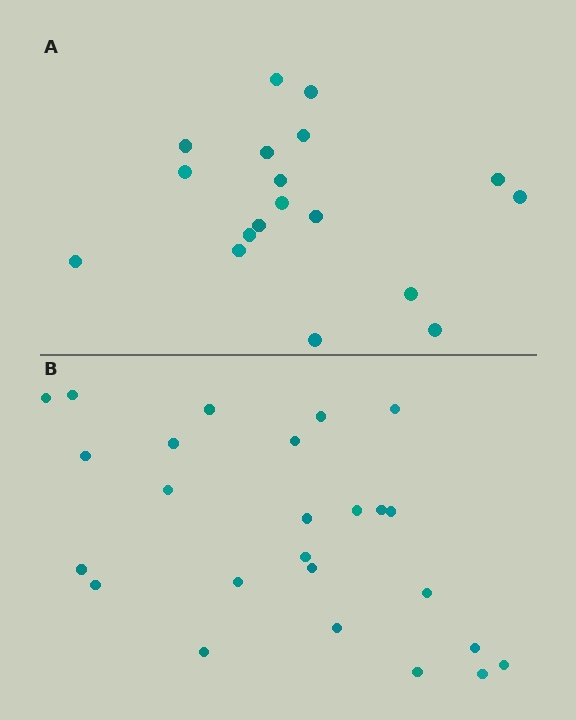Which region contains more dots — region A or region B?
Region B (the bottom region) has more dots.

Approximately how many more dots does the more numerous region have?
Region B has roughly 8 or so more dots than region A.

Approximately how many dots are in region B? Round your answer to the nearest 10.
About 20 dots. (The exact count is 25, which rounds to 20.)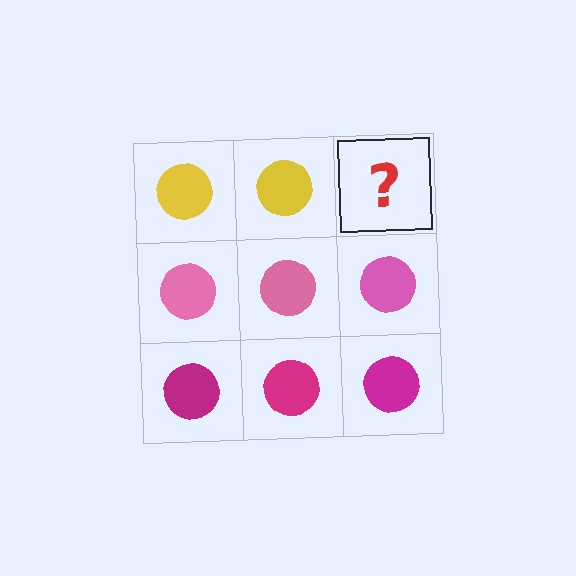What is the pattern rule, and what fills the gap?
The rule is that each row has a consistent color. The gap should be filled with a yellow circle.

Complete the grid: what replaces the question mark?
The question mark should be replaced with a yellow circle.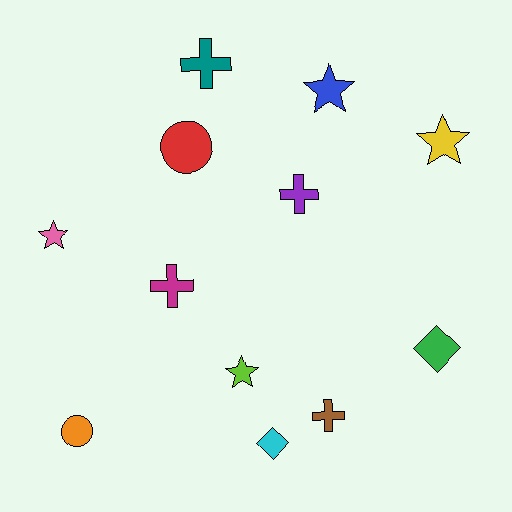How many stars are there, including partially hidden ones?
There are 4 stars.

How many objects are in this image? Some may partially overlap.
There are 12 objects.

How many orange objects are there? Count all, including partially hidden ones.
There is 1 orange object.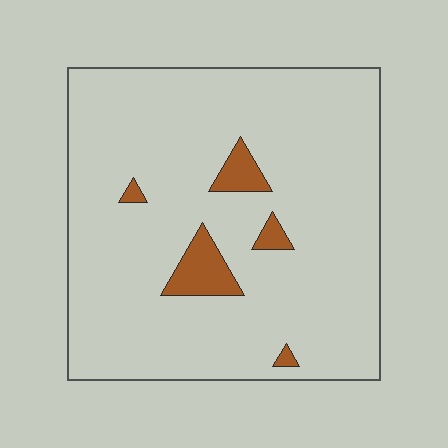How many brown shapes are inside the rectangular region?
5.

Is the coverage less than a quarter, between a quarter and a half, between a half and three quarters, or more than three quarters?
Less than a quarter.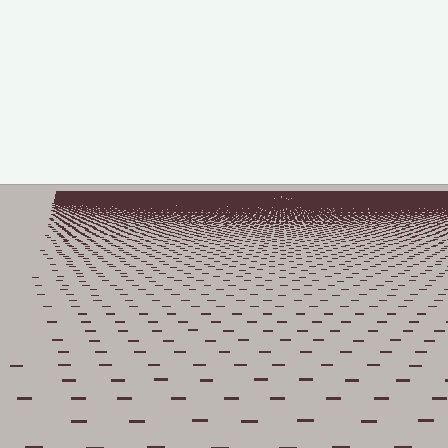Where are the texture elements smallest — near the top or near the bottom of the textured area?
Near the top.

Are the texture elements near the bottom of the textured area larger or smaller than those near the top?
Larger. Near the bottom, elements are closer to the viewer and appear at a bigger on-screen size.